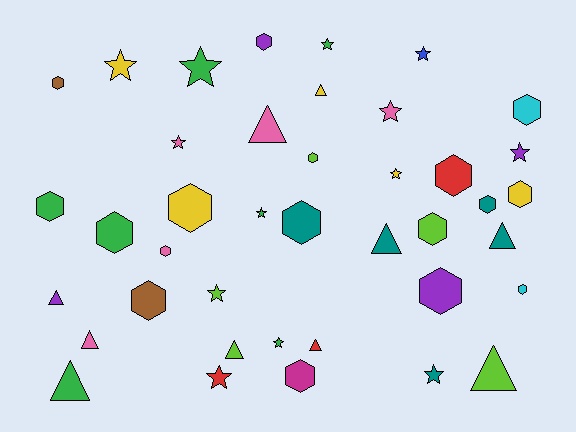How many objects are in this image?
There are 40 objects.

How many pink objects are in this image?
There are 5 pink objects.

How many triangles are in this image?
There are 10 triangles.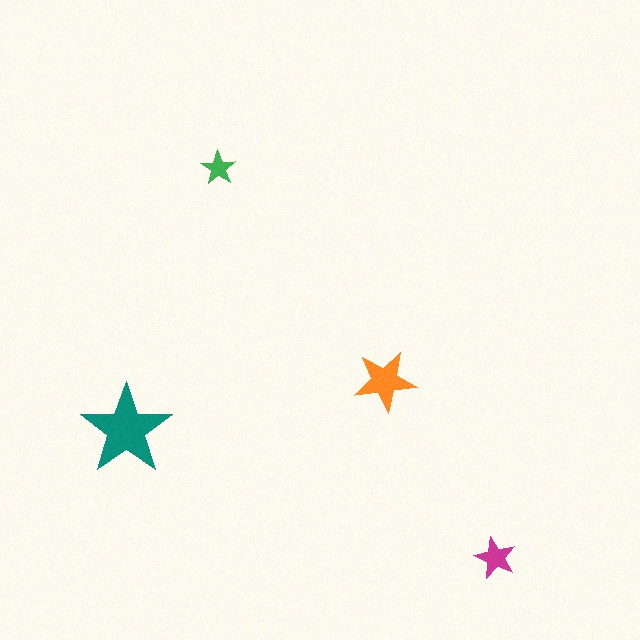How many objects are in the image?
There are 4 objects in the image.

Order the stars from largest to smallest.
the teal one, the orange one, the magenta one, the green one.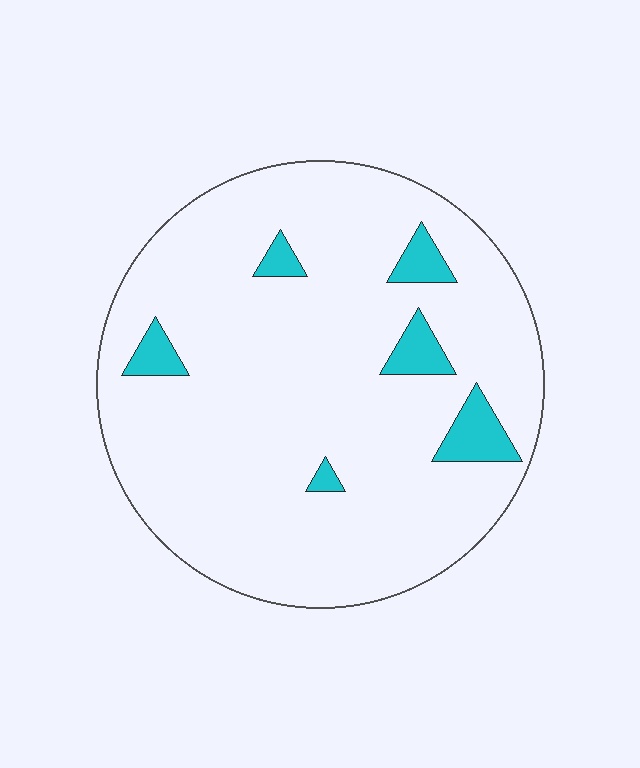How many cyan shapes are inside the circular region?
6.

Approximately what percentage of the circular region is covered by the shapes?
Approximately 10%.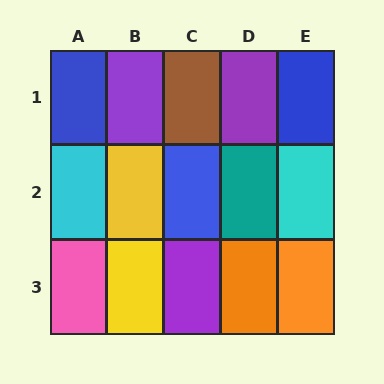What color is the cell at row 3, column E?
Orange.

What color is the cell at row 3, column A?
Pink.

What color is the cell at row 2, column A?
Cyan.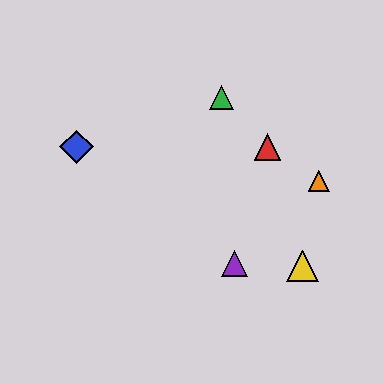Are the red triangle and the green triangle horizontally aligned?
No, the red triangle is at y≈147 and the green triangle is at y≈98.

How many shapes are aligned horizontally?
2 shapes (the red triangle, the blue diamond) are aligned horizontally.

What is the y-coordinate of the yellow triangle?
The yellow triangle is at y≈266.